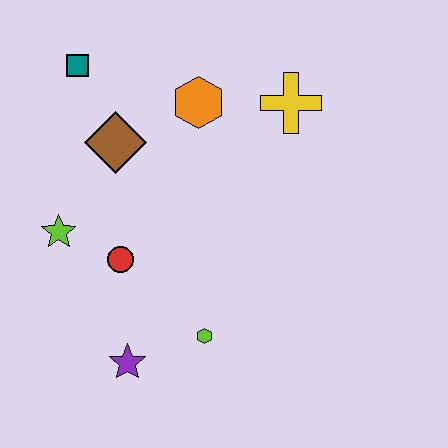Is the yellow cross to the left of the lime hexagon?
No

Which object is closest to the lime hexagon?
The purple star is closest to the lime hexagon.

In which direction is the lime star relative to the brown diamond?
The lime star is below the brown diamond.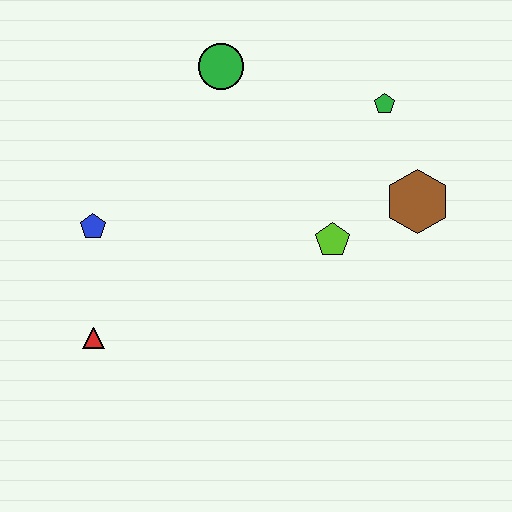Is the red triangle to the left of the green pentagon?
Yes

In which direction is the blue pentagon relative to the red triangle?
The blue pentagon is above the red triangle.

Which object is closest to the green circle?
The green pentagon is closest to the green circle.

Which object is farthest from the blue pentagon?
The brown hexagon is farthest from the blue pentagon.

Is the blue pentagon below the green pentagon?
Yes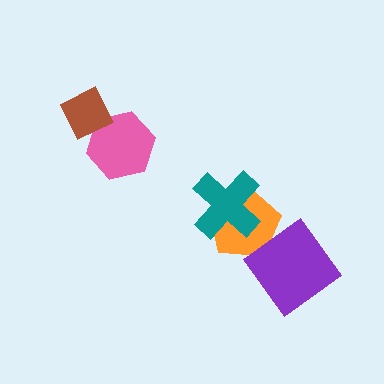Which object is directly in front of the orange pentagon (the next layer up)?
The teal cross is directly in front of the orange pentagon.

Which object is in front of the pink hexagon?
The brown diamond is in front of the pink hexagon.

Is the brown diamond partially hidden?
No, no other shape covers it.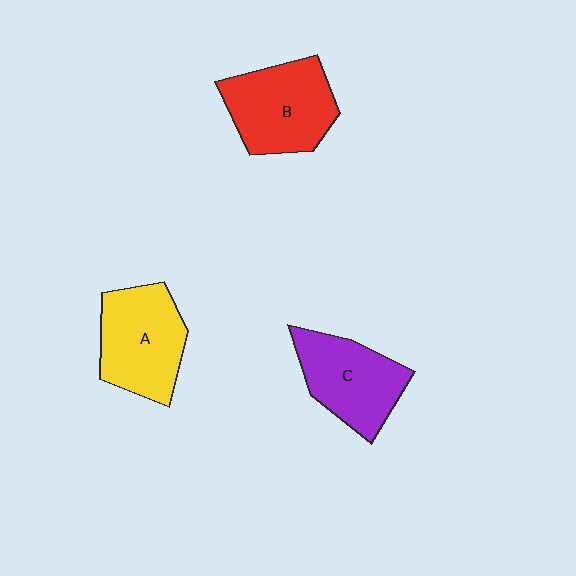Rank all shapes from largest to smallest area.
From largest to smallest: B (red), A (yellow), C (purple).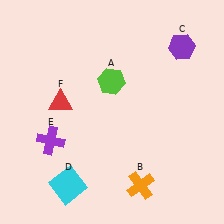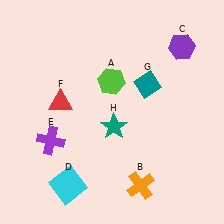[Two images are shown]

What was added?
A teal diamond (G), a teal star (H) were added in Image 2.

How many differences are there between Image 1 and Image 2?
There are 2 differences between the two images.